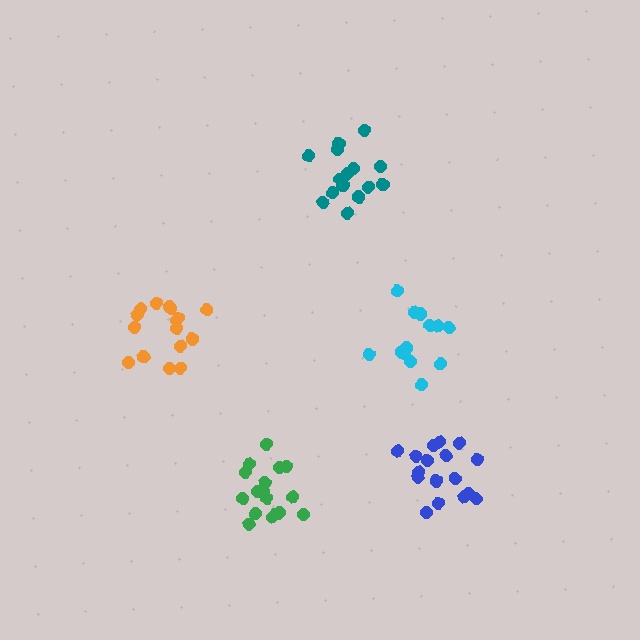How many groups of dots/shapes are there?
There are 5 groups.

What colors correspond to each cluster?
The clusters are colored: cyan, green, teal, blue, orange.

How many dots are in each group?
Group 1: 14 dots, Group 2: 18 dots, Group 3: 15 dots, Group 4: 17 dots, Group 5: 16 dots (80 total).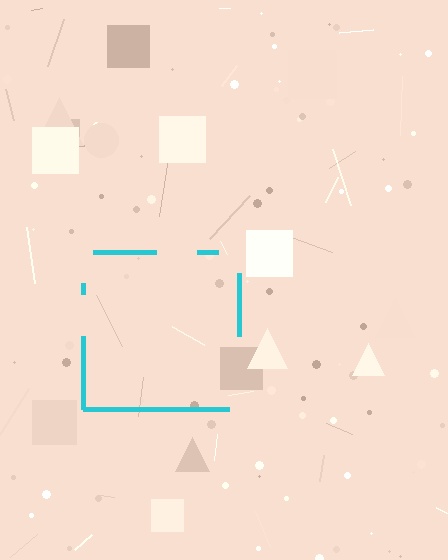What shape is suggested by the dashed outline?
The dashed outline suggests a square.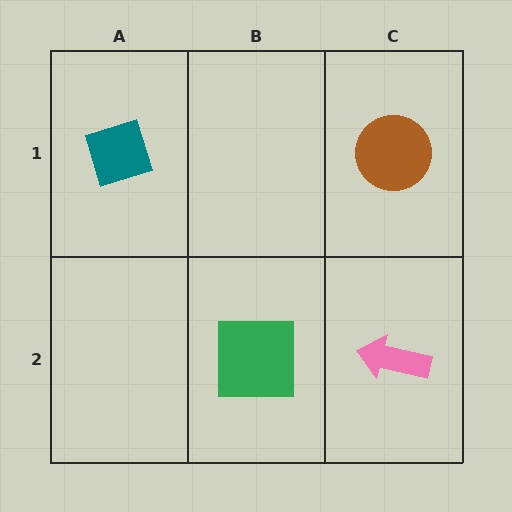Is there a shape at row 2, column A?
No, that cell is empty.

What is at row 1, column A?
A teal diamond.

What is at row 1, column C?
A brown circle.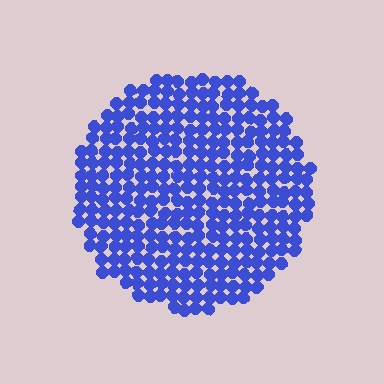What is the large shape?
The large shape is a circle.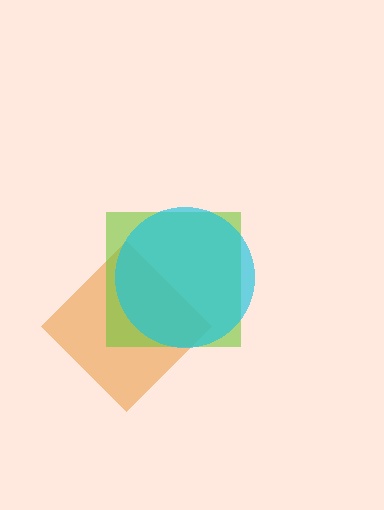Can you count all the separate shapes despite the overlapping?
Yes, there are 3 separate shapes.